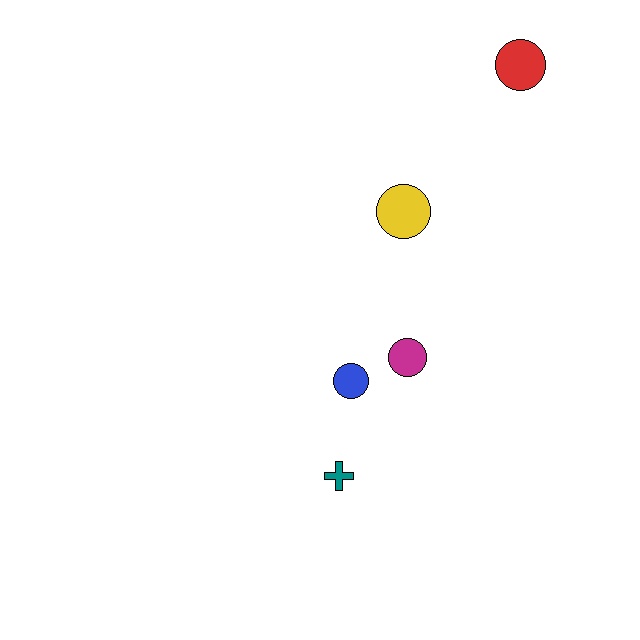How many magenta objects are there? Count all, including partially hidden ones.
There is 1 magenta object.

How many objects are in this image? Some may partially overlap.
There are 5 objects.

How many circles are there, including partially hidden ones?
There are 4 circles.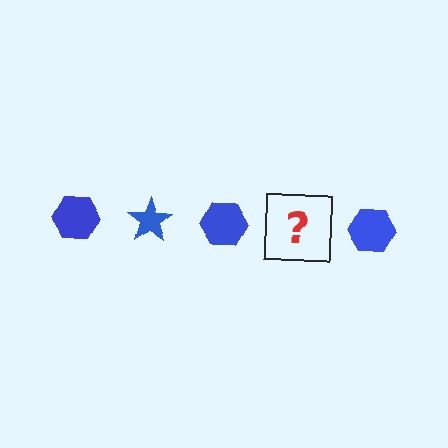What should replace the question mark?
The question mark should be replaced with a blue star.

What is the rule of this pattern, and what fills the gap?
The rule is that the pattern cycles through hexagon, star shapes in blue. The gap should be filled with a blue star.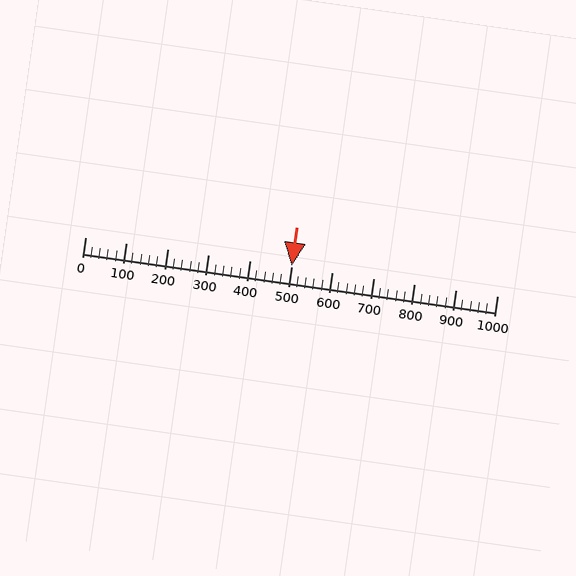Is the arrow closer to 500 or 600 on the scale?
The arrow is closer to 500.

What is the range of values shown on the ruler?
The ruler shows values from 0 to 1000.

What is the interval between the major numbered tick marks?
The major tick marks are spaced 100 units apart.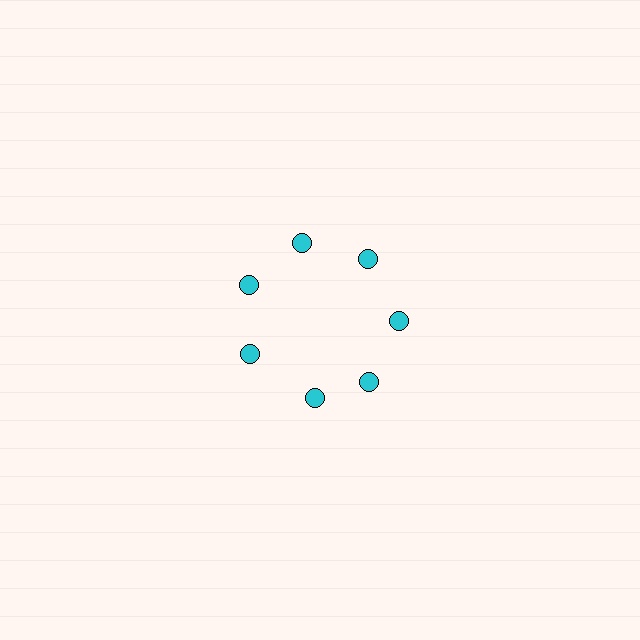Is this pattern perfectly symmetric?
No. The 7 cyan circles are arranged in a ring, but one element near the 6 o'clock position is rotated out of alignment along the ring, breaking the 7-fold rotational symmetry.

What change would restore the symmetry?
The symmetry would be restored by rotating it back into even spacing with its neighbors so that all 7 circles sit at equal angles and equal distance from the center.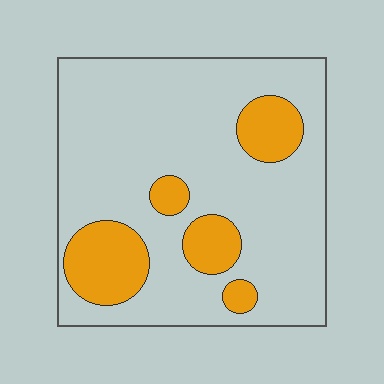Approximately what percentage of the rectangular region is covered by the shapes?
Approximately 20%.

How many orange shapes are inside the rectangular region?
5.